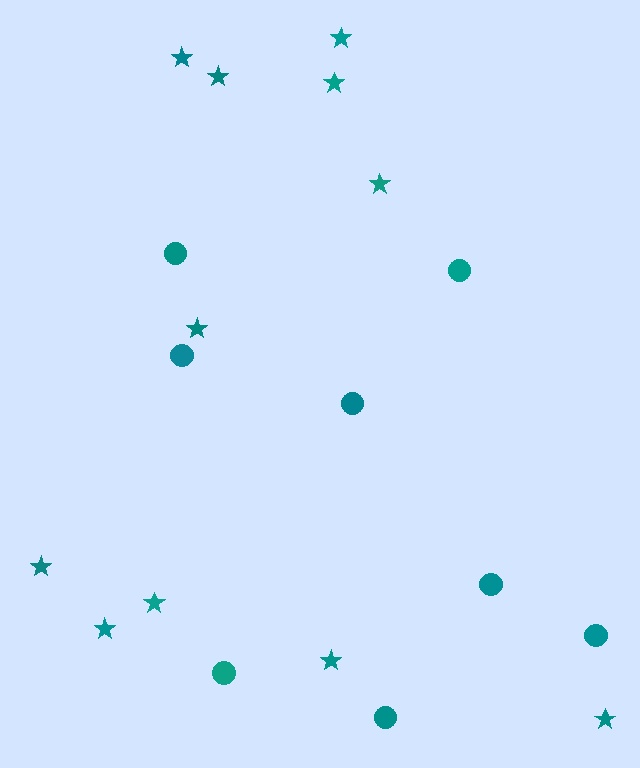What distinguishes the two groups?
There are 2 groups: one group of circles (8) and one group of stars (11).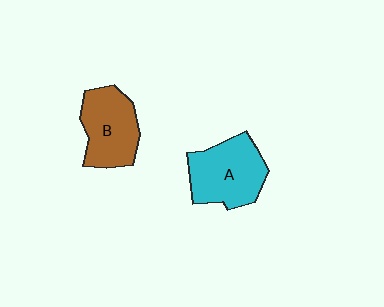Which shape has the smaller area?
Shape B (brown).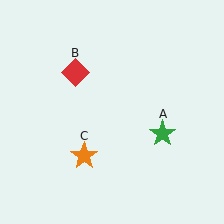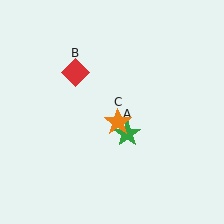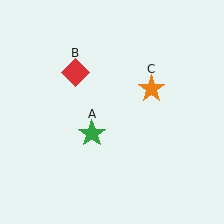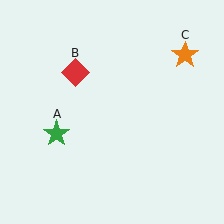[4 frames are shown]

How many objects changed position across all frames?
2 objects changed position: green star (object A), orange star (object C).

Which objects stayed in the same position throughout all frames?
Red diamond (object B) remained stationary.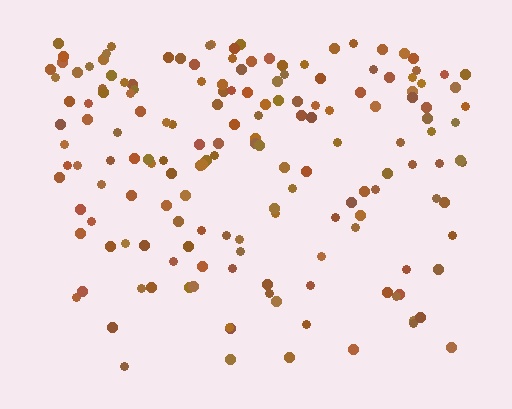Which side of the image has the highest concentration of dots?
The top.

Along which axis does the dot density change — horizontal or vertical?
Vertical.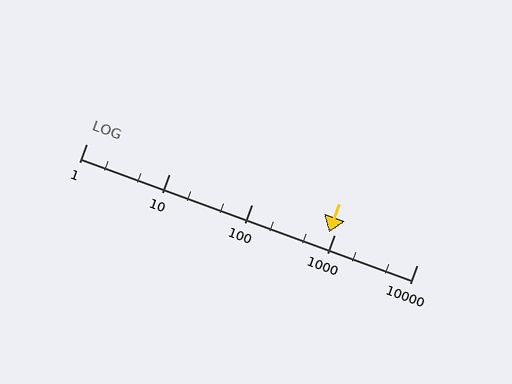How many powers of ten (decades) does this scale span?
The scale spans 4 decades, from 1 to 10000.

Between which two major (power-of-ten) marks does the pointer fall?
The pointer is between 100 and 1000.